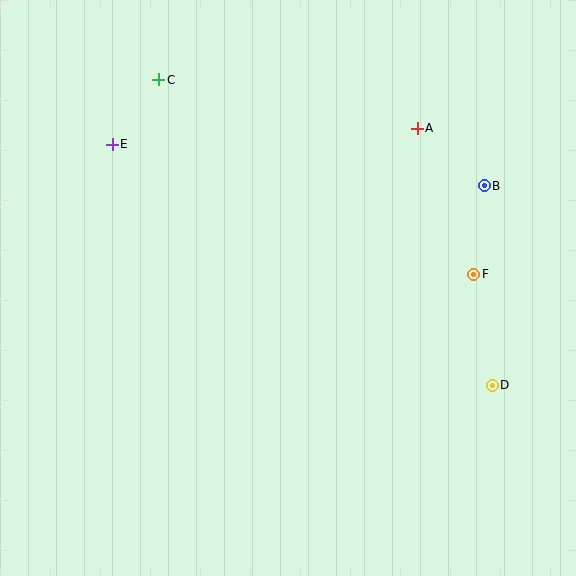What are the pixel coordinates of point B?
Point B is at (484, 186).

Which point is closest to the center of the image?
Point F at (474, 275) is closest to the center.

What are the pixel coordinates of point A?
Point A is at (417, 128).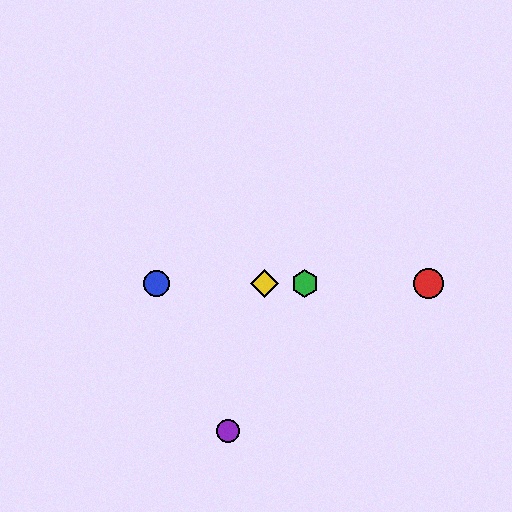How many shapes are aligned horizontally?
4 shapes (the red circle, the blue circle, the green hexagon, the yellow diamond) are aligned horizontally.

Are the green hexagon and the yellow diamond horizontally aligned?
Yes, both are at y≈283.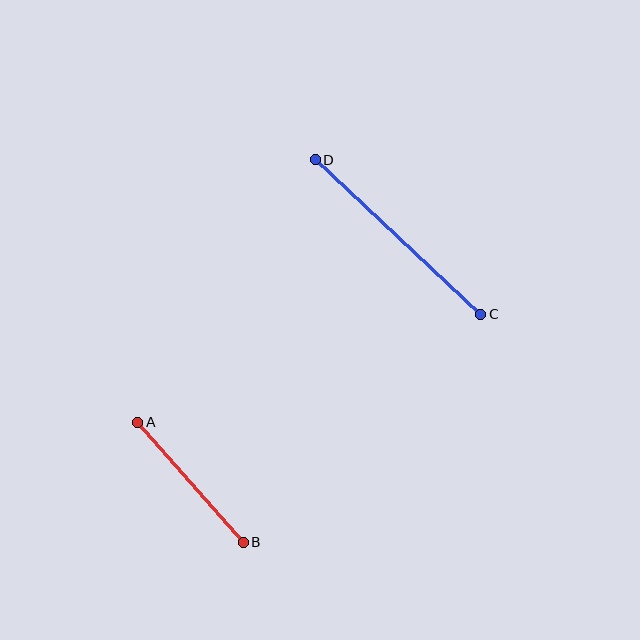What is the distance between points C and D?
The distance is approximately 226 pixels.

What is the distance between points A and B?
The distance is approximately 160 pixels.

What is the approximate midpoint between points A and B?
The midpoint is at approximately (191, 482) pixels.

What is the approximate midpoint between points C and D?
The midpoint is at approximately (398, 237) pixels.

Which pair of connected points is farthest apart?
Points C and D are farthest apart.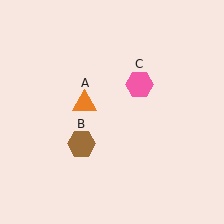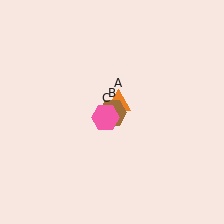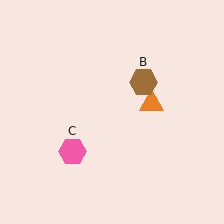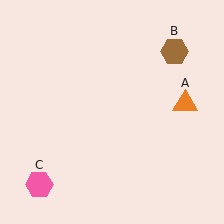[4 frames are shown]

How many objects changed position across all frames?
3 objects changed position: orange triangle (object A), brown hexagon (object B), pink hexagon (object C).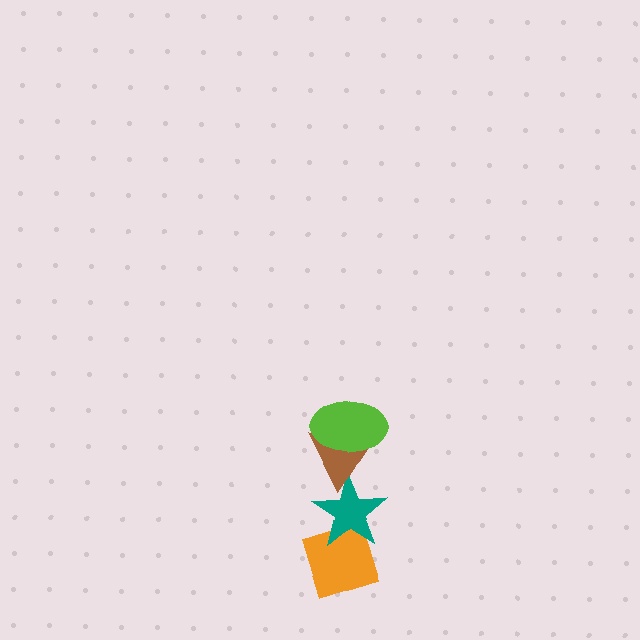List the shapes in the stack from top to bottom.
From top to bottom: the lime ellipse, the brown triangle, the teal star, the orange diamond.